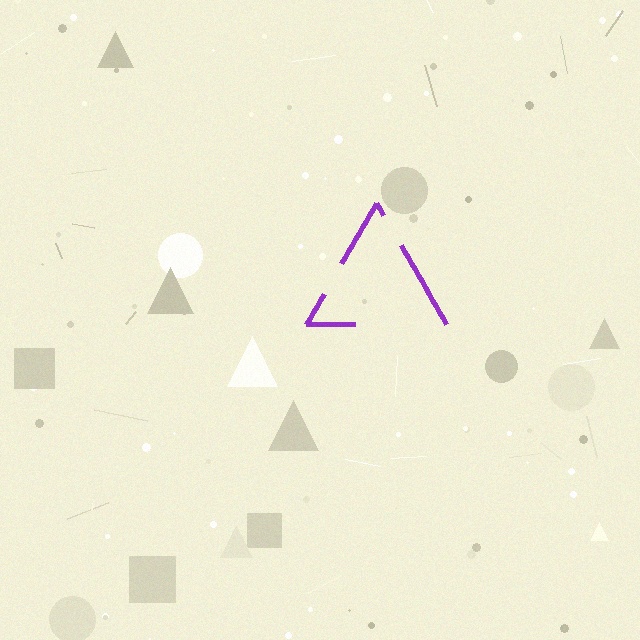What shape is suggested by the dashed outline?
The dashed outline suggests a triangle.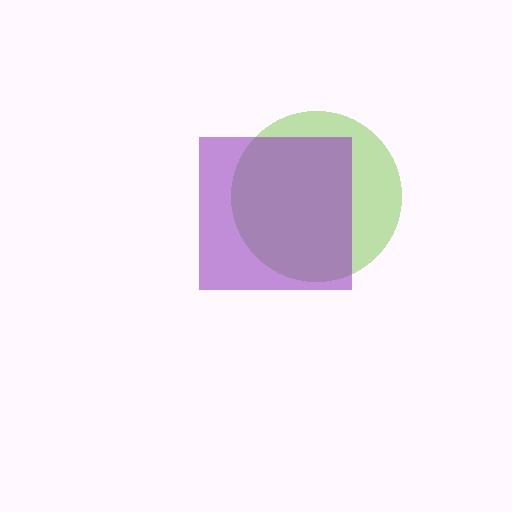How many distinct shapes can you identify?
There are 2 distinct shapes: a lime circle, a purple square.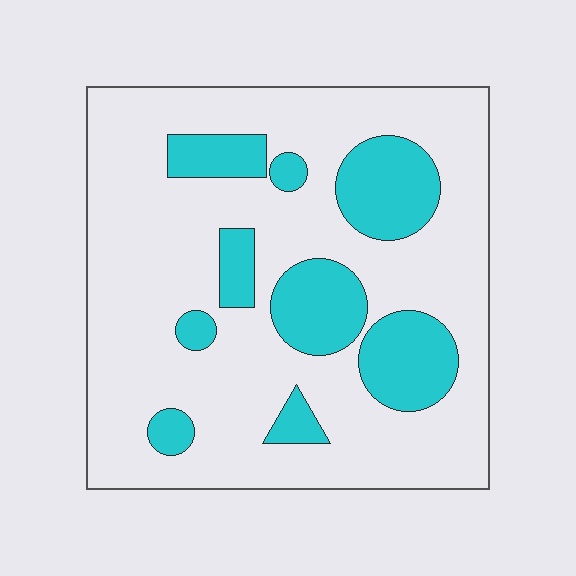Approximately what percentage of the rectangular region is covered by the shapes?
Approximately 25%.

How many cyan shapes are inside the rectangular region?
9.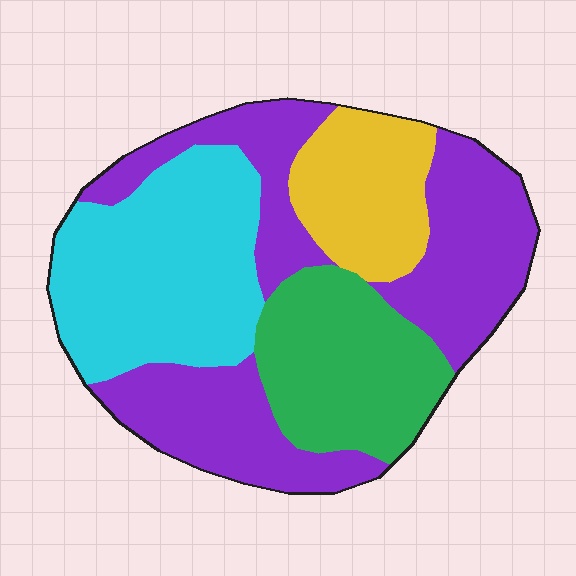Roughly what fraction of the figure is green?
Green covers about 20% of the figure.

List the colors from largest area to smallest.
From largest to smallest: purple, cyan, green, yellow.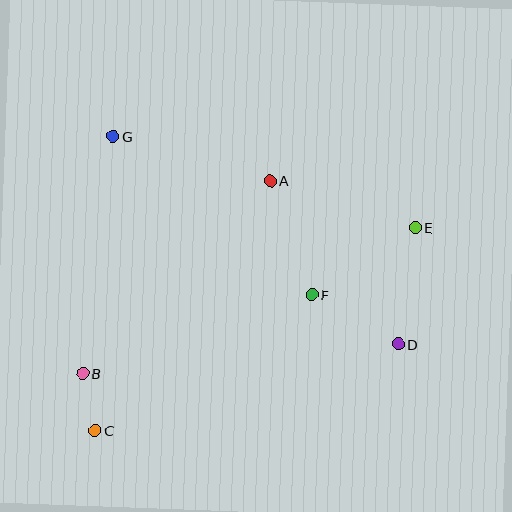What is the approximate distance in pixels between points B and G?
The distance between B and G is approximately 239 pixels.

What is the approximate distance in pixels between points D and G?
The distance between D and G is approximately 353 pixels.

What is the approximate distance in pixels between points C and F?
The distance between C and F is approximately 255 pixels.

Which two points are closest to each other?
Points B and C are closest to each other.